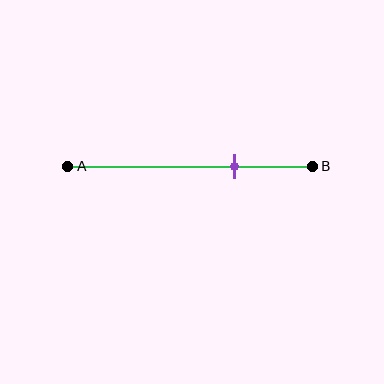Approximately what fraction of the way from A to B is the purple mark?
The purple mark is approximately 70% of the way from A to B.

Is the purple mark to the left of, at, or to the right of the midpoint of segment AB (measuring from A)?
The purple mark is to the right of the midpoint of segment AB.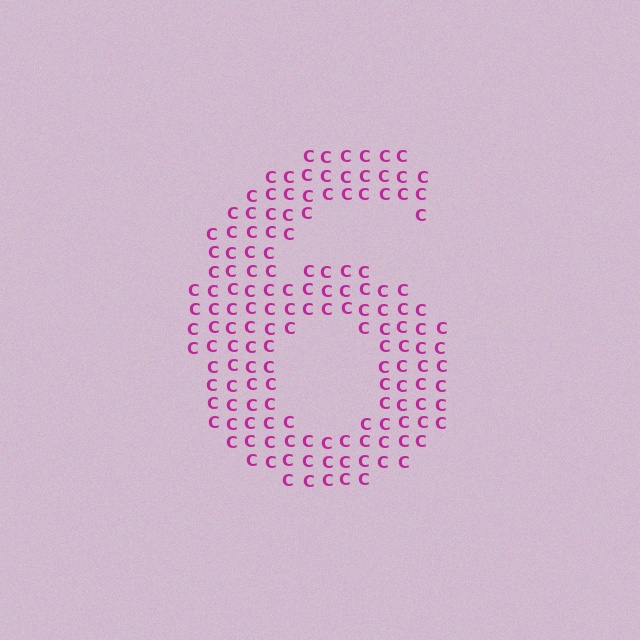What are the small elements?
The small elements are letter C's.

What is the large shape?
The large shape is the digit 6.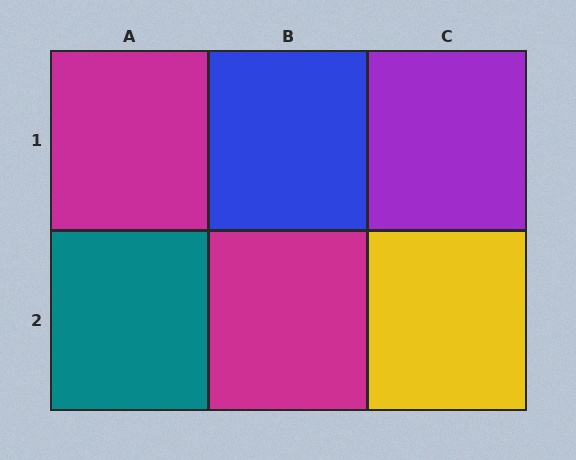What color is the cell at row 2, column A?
Teal.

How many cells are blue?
1 cell is blue.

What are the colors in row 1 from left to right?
Magenta, blue, purple.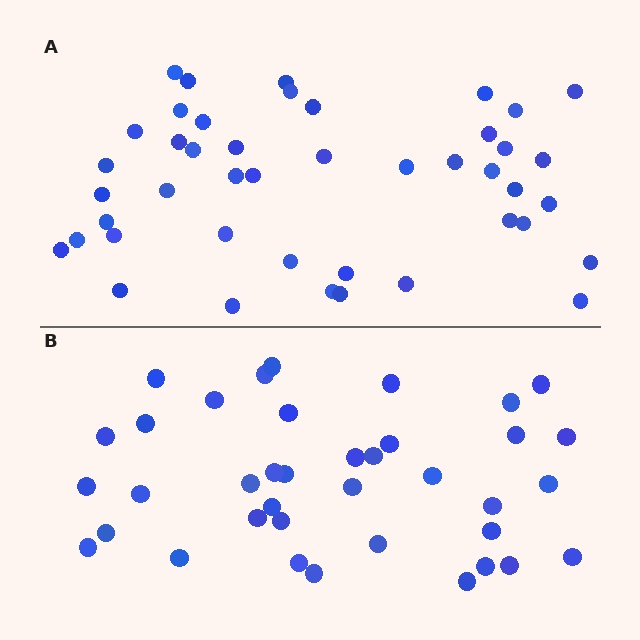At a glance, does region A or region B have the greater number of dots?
Region A (the top region) has more dots.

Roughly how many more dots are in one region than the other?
Region A has about 6 more dots than region B.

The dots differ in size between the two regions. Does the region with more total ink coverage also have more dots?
No. Region B has more total ink coverage because its dots are larger, but region A actually contains more individual dots. Total area can be misleading — the number of items is what matters here.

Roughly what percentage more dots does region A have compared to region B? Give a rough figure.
About 15% more.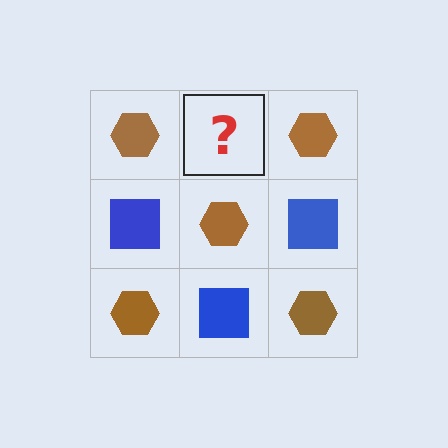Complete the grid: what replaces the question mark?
The question mark should be replaced with a blue square.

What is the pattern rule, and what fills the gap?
The rule is that it alternates brown hexagon and blue square in a checkerboard pattern. The gap should be filled with a blue square.